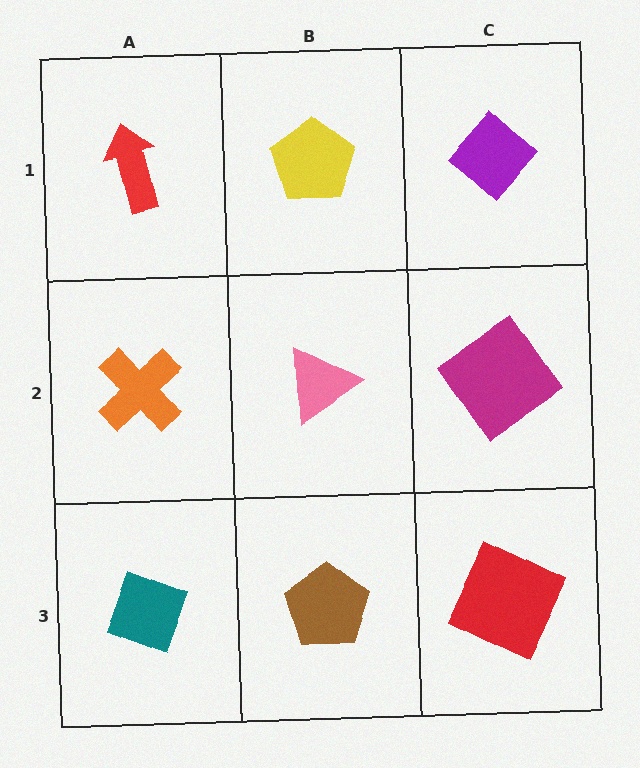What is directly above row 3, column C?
A magenta diamond.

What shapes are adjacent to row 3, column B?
A pink triangle (row 2, column B), a teal diamond (row 3, column A), a red square (row 3, column C).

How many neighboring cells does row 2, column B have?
4.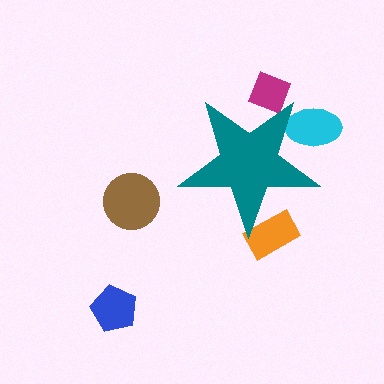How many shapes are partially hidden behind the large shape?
3 shapes are partially hidden.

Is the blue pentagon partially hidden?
No, the blue pentagon is fully visible.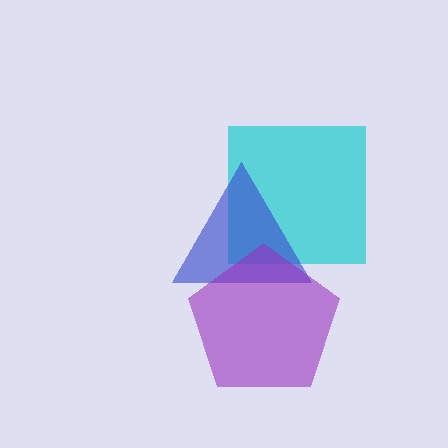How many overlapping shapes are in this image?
There are 3 overlapping shapes in the image.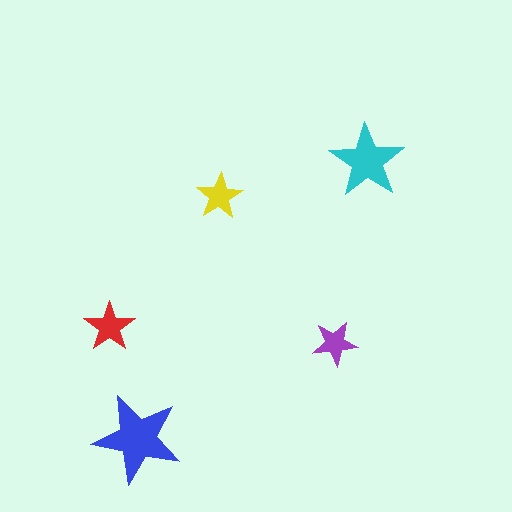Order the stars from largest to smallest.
the blue one, the cyan one, the red one, the yellow one, the purple one.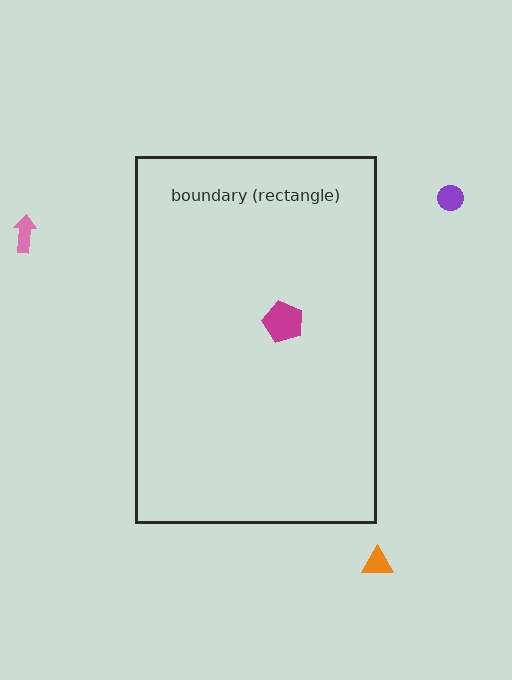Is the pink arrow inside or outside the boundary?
Outside.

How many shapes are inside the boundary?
1 inside, 3 outside.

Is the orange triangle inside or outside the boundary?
Outside.